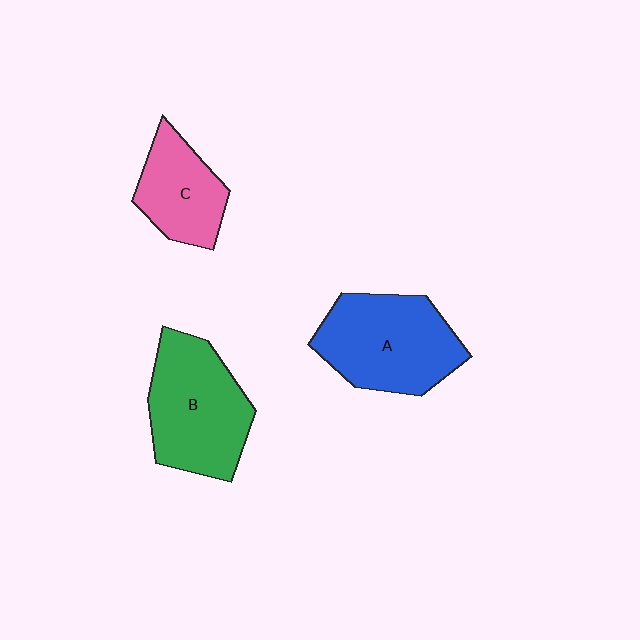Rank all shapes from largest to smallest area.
From largest to smallest: A (blue), B (green), C (pink).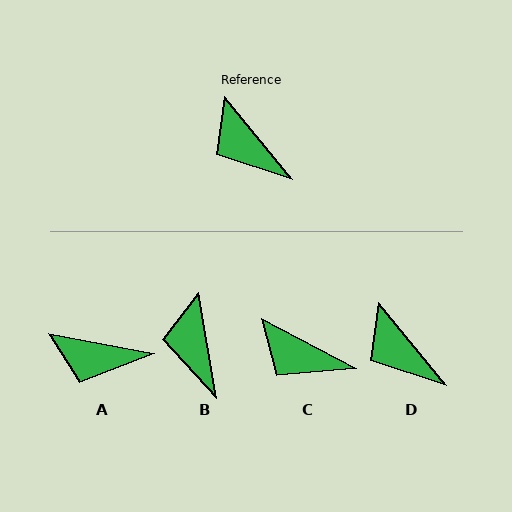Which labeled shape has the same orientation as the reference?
D.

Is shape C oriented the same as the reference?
No, it is off by about 23 degrees.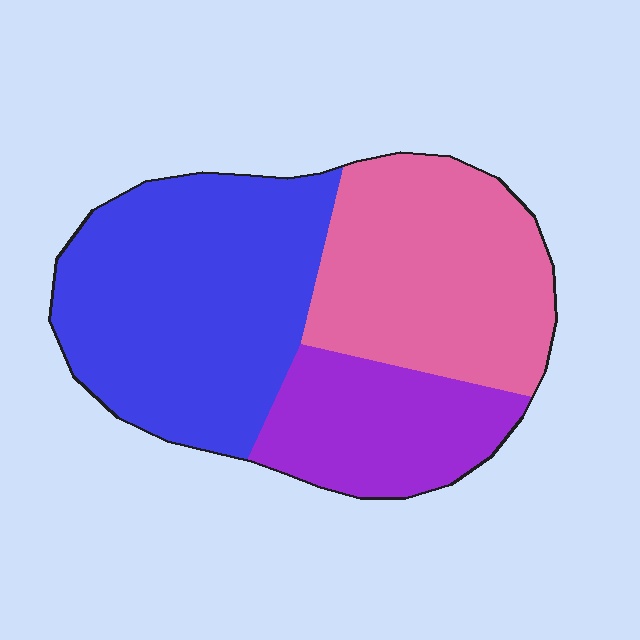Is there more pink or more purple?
Pink.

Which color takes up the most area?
Blue, at roughly 45%.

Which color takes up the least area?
Purple, at roughly 20%.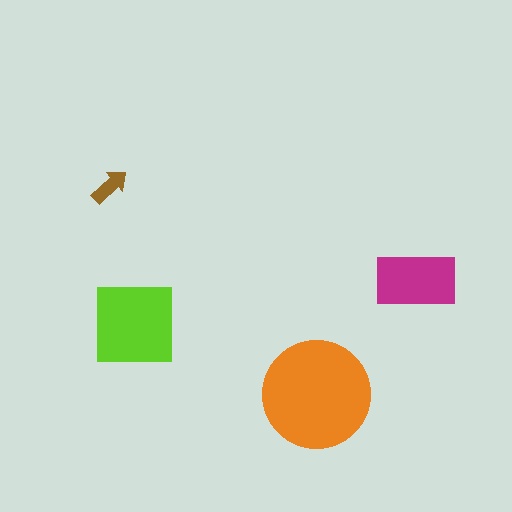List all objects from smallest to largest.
The brown arrow, the magenta rectangle, the lime square, the orange circle.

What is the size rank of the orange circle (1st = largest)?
1st.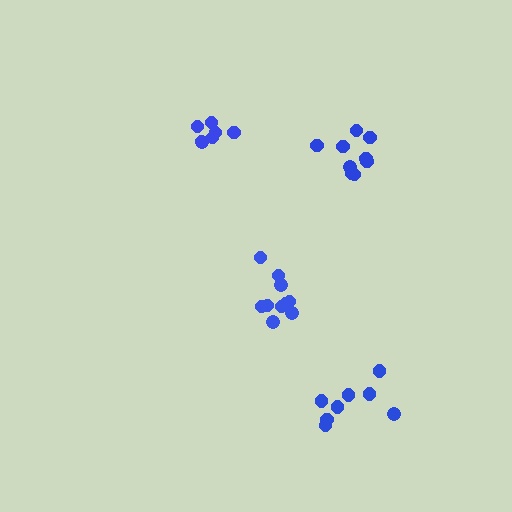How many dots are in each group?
Group 1: 10 dots, Group 2: 7 dots, Group 3: 8 dots, Group 4: 10 dots (35 total).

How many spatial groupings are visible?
There are 4 spatial groupings.